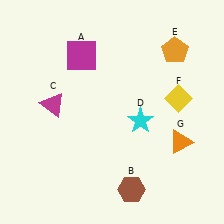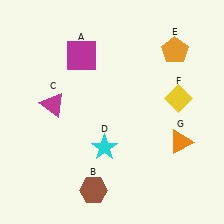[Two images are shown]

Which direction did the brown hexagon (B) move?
The brown hexagon (B) moved left.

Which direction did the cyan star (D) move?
The cyan star (D) moved left.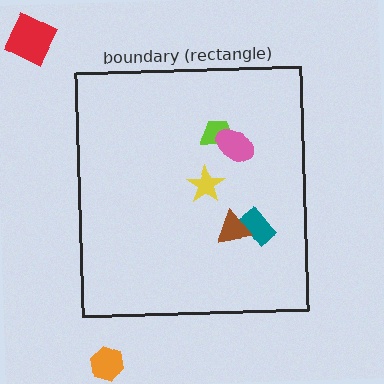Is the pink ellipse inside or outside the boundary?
Inside.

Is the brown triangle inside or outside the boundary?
Inside.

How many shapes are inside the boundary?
5 inside, 2 outside.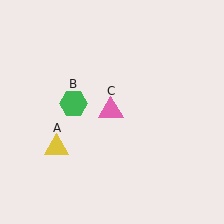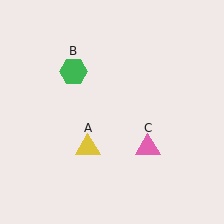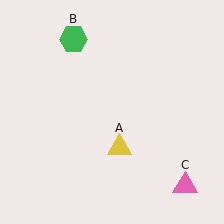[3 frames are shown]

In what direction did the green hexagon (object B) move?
The green hexagon (object B) moved up.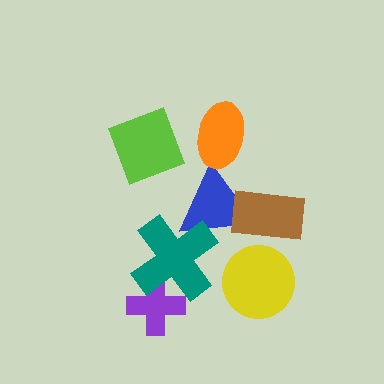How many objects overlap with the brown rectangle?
1 object overlaps with the brown rectangle.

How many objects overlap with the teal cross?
2 objects overlap with the teal cross.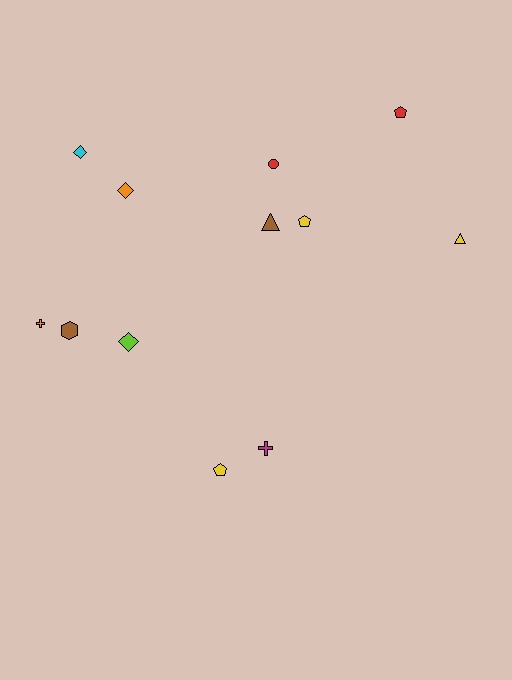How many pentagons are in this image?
There are 3 pentagons.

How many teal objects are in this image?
There are no teal objects.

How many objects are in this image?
There are 12 objects.